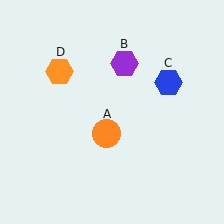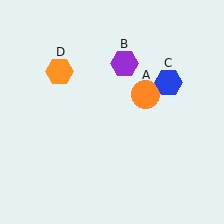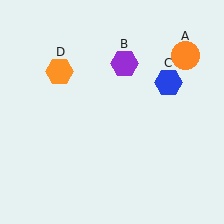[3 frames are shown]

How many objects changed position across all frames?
1 object changed position: orange circle (object A).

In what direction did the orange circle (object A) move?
The orange circle (object A) moved up and to the right.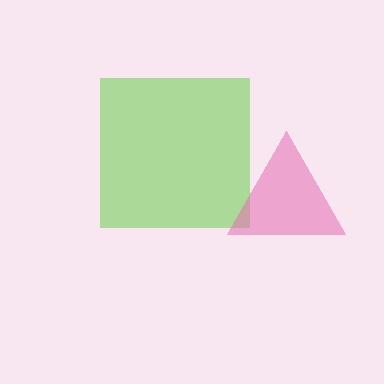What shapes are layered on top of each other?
The layered shapes are: a lime square, a pink triangle.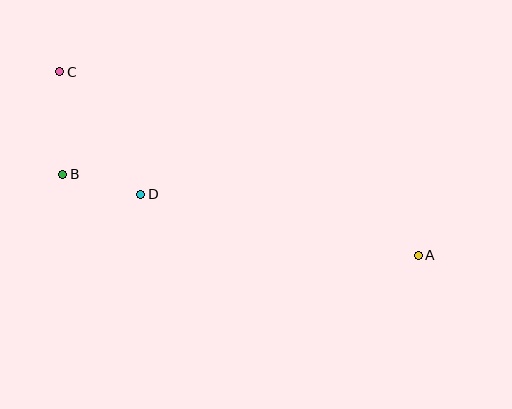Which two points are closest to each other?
Points B and D are closest to each other.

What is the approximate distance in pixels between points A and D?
The distance between A and D is approximately 284 pixels.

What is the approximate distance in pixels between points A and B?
The distance between A and B is approximately 365 pixels.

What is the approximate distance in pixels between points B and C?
The distance between B and C is approximately 102 pixels.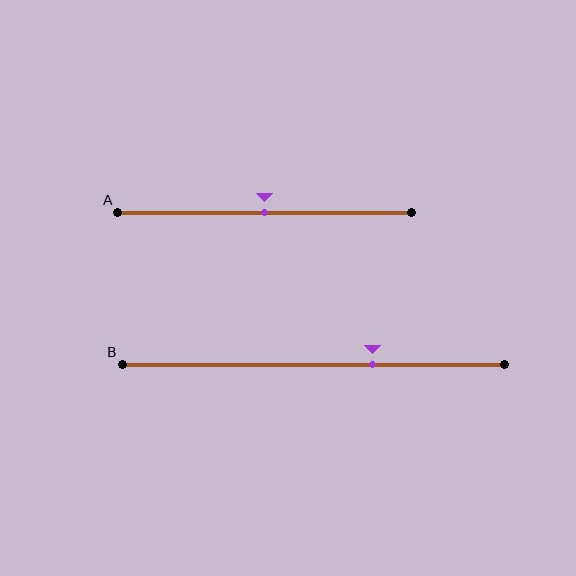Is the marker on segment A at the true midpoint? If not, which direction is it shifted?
Yes, the marker on segment A is at the true midpoint.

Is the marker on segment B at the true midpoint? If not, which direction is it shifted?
No, the marker on segment B is shifted to the right by about 16% of the segment length.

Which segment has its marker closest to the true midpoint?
Segment A has its marker closest to the true midpoint.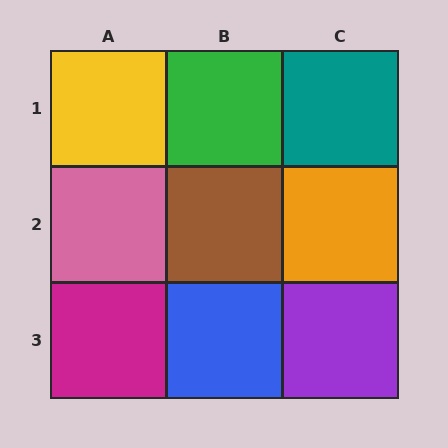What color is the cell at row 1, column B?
Green.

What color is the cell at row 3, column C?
Purple.